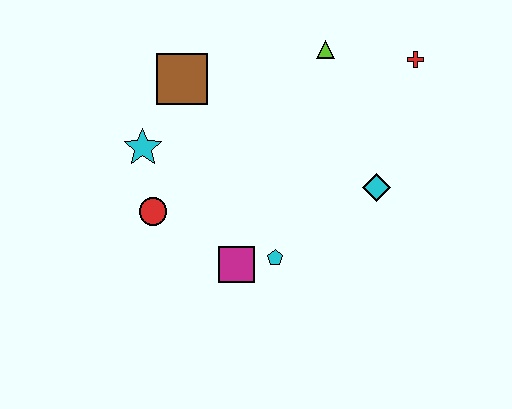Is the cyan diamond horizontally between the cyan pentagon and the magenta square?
No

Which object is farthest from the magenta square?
The red cross is farthest from the magenta square.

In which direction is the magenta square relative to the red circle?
The magenta square is to the right of the red circle.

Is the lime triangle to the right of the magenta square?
Yes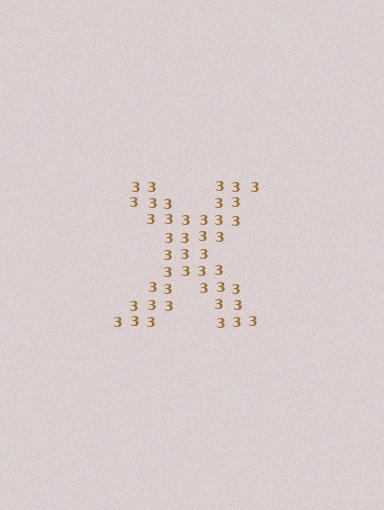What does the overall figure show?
The overall figure shows the letter X.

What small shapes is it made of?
It is made of small digit 3's.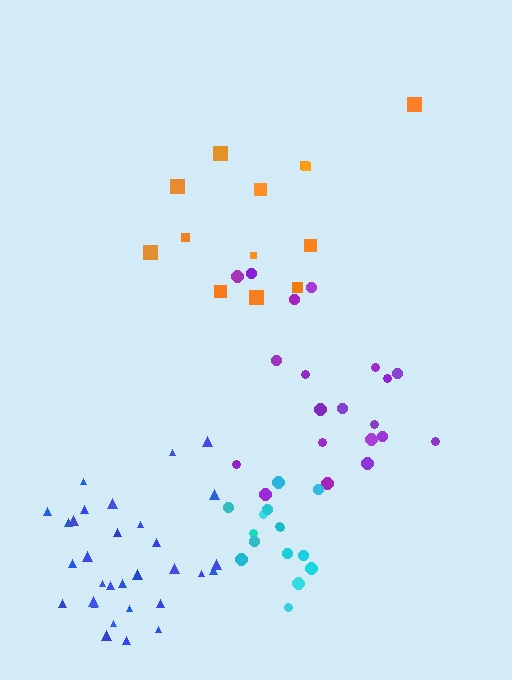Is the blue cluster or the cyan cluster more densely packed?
Cyan.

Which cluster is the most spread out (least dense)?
Orange.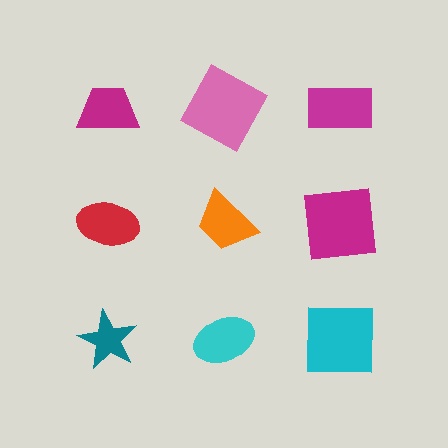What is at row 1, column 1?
A magenta trapezoid.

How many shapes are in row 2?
3 shapes.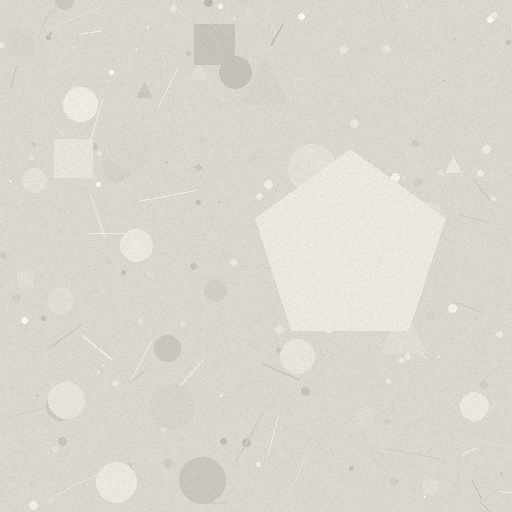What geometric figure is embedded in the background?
A pentagon is embedded in the background.